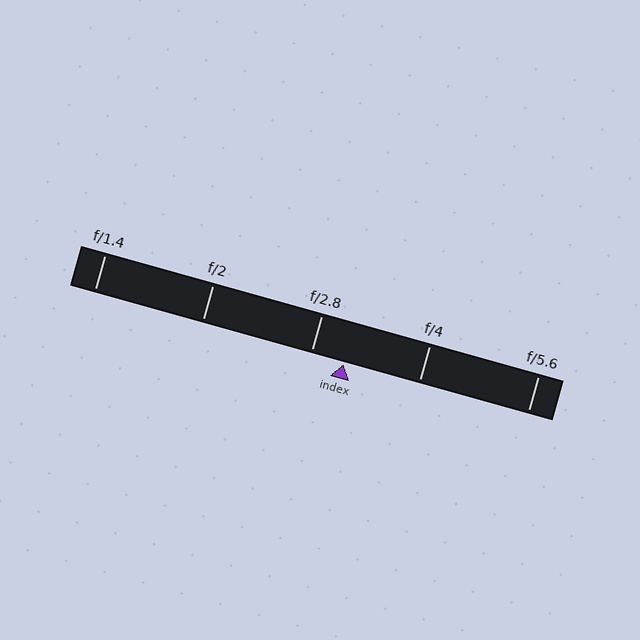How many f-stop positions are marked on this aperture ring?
There are 5 f-stop positions marked.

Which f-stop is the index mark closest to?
The index mark is closest to f/2.8.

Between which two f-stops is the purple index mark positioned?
The index mark is between f/2.8 and f/4.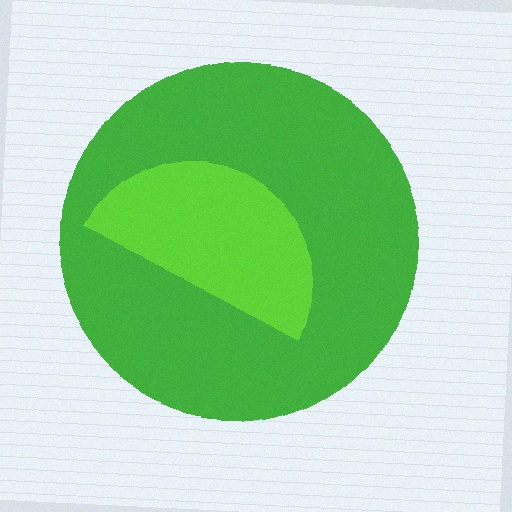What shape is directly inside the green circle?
The lime semicircle.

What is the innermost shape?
The lime semicircle.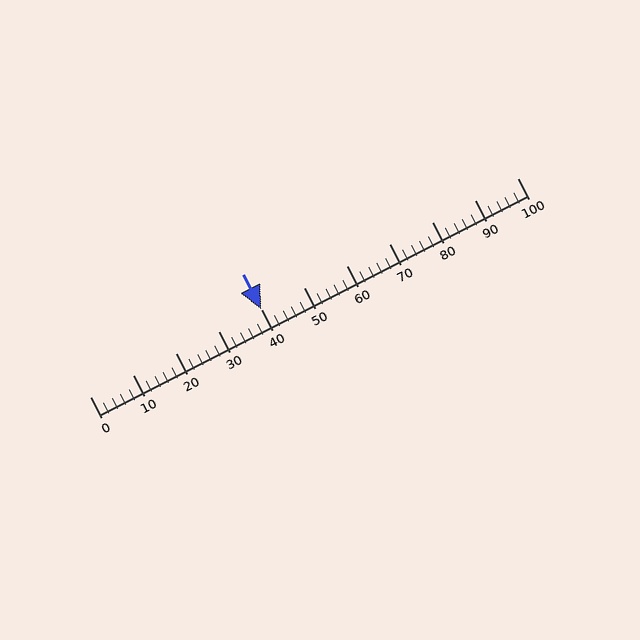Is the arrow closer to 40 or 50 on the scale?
The arrow is closer to 40.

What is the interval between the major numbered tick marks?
The major tick marks are spaced 10 units apart.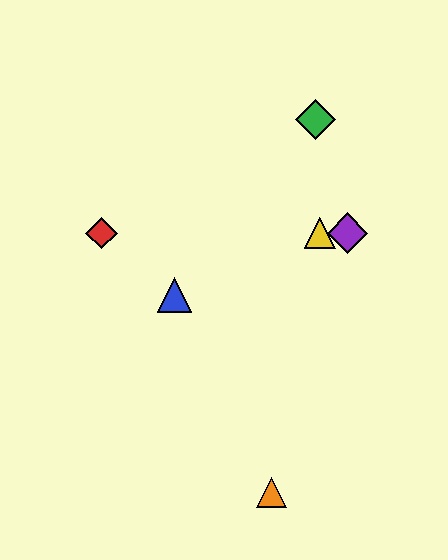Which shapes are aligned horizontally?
The red diamond, the yellow triangle, the purple diamond are aligned horizontally.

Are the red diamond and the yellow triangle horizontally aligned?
Yes, both are at y≈233.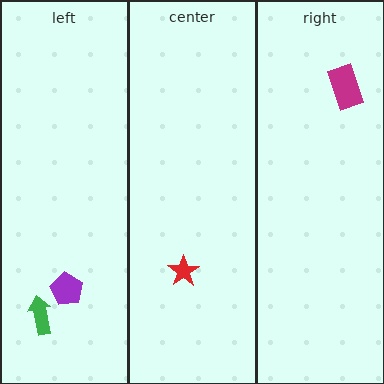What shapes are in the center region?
The red star.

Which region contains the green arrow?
The left region.